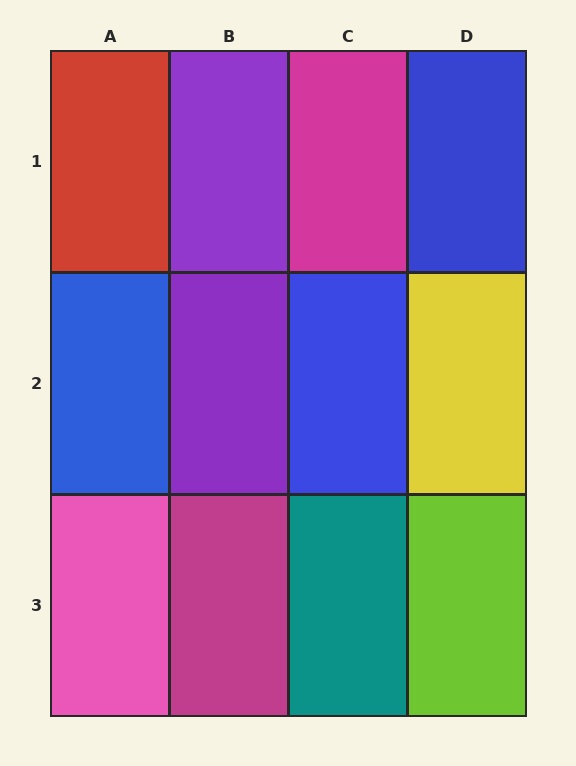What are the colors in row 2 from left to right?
Blue, purple, blue, yellow.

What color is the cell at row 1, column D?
Blue.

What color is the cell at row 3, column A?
Pink.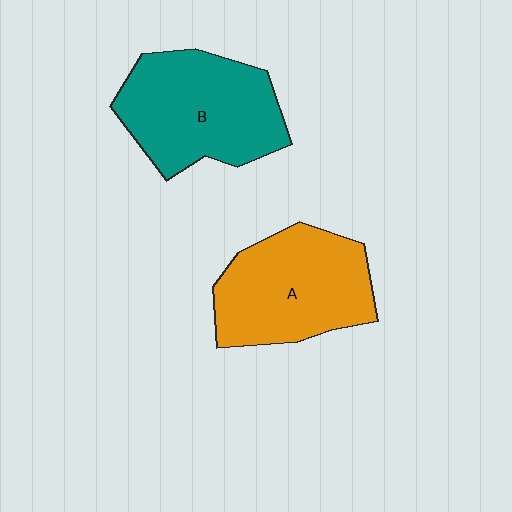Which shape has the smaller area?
Shape A (orange).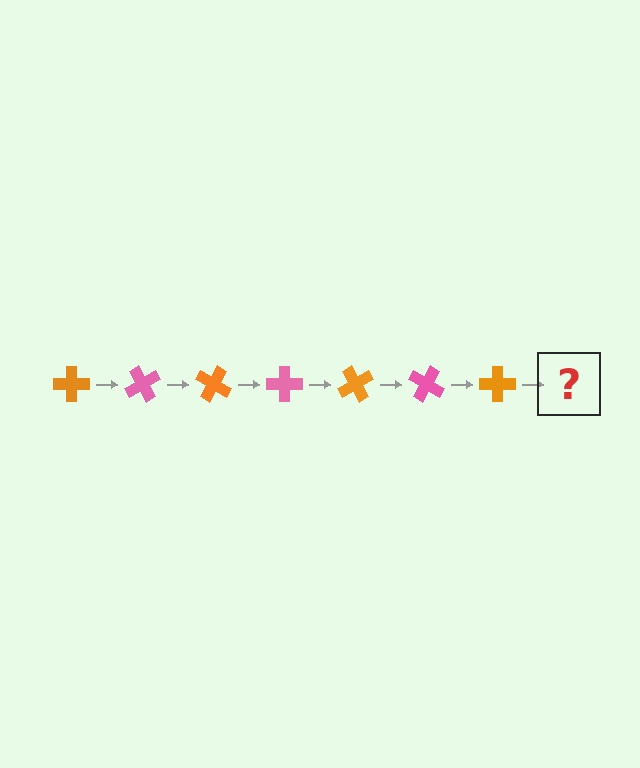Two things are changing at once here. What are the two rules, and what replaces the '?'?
The two rules are that it rotates 60 degrees each step and the color cycles through orange and pink. The '?' should be a pink cross, rotated 420 degrees from the start.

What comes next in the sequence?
The next element should be a pink cross, rotated 420 degrees from the start.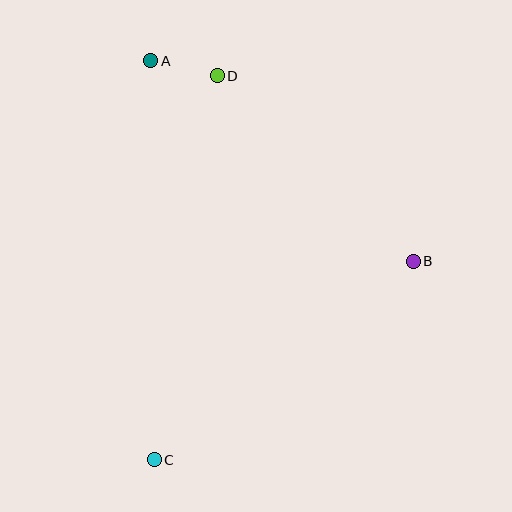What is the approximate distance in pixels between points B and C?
The distance between B and C is approximately 326 pixels.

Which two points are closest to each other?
Points A and D are closest to each other.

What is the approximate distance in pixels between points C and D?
The distance between C and D is approximately 389 pixels.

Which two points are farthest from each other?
Points A and C are farthest from each other.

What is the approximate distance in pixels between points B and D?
The distance between B and D is approximately 270 pixels.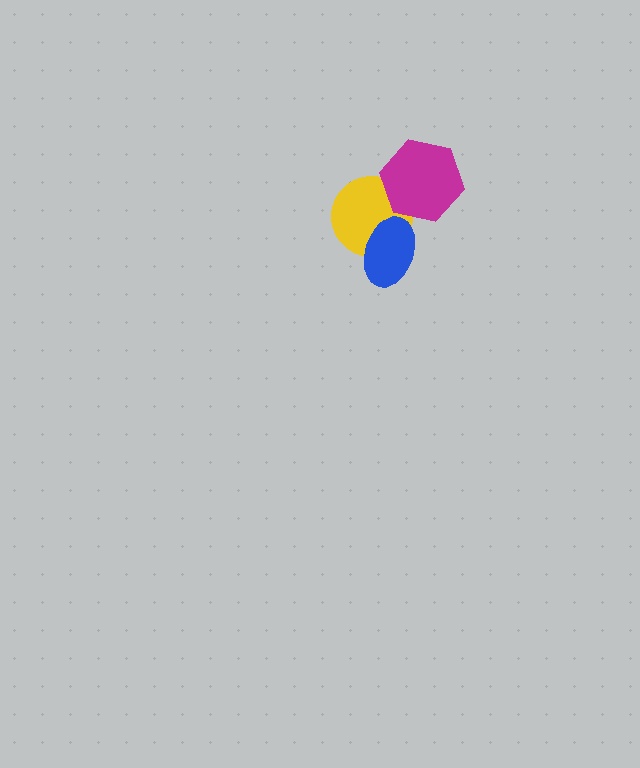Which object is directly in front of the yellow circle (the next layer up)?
The blue ellipse is directly in front of the yellow circle.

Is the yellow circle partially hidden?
Yes, it is partially covered by another shape.